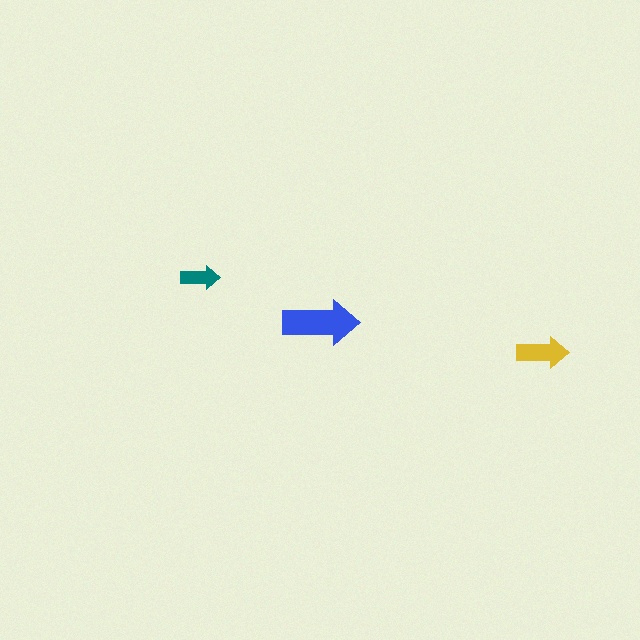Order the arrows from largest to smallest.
the blue one, the yellow one, the teal one.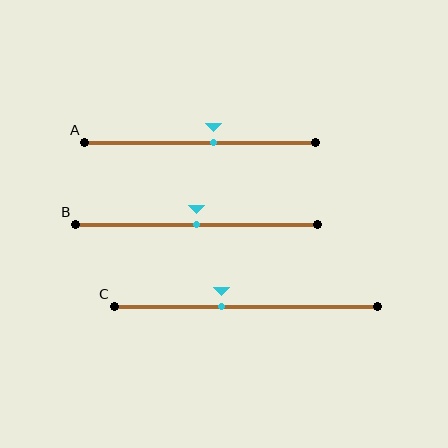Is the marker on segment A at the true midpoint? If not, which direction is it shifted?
No, the marker on segment A is shifted to the right by about 6% of the segment length.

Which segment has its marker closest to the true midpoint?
Segment B has its marker closest to the true midpoint.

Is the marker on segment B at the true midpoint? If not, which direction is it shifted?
Yes, the marker on segment B is at the true midpoint.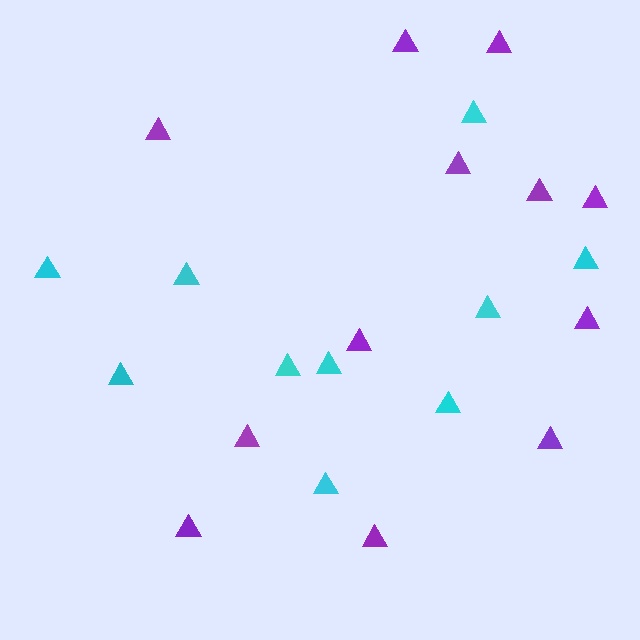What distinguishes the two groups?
There are 2 groups: one group of purple triangles (12) and one group of cyan triangles (10).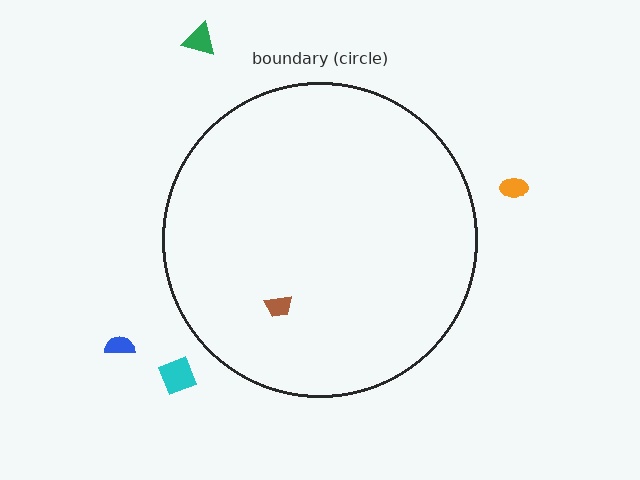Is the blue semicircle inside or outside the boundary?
Outside.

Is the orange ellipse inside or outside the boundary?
Outside.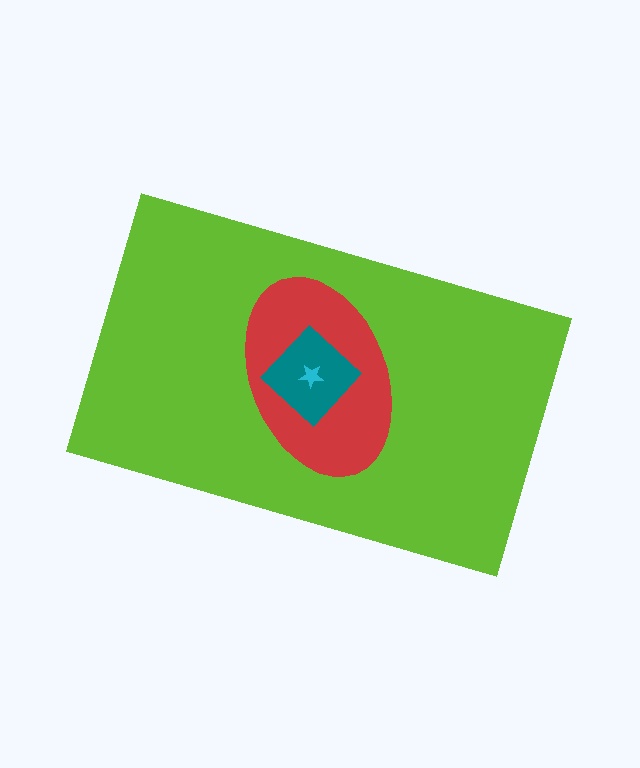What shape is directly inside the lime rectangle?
The red ellipse.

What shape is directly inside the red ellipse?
The teal diamond.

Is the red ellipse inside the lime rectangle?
Yes.